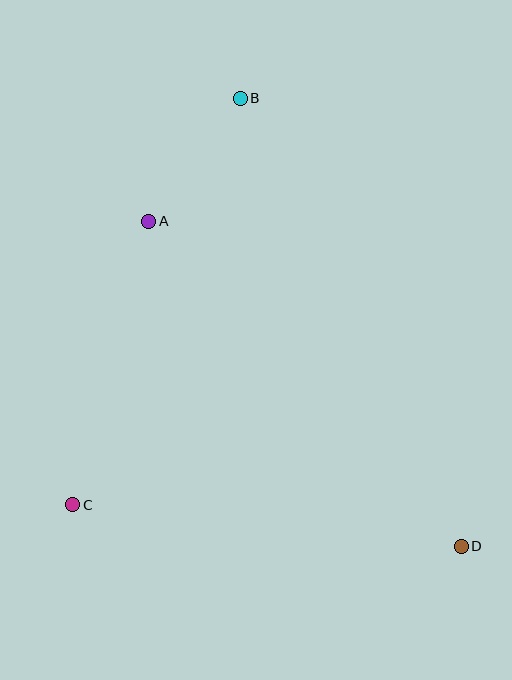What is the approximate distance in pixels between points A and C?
The distance between A and C is approximately 293 pixels.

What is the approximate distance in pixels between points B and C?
The distance between B and C is approximately 440 pixels.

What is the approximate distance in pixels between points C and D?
The distance between C and D is approximately 391 pixels.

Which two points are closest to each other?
Points A and B are closest to each other.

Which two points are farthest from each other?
Points B and D are farthest from each other.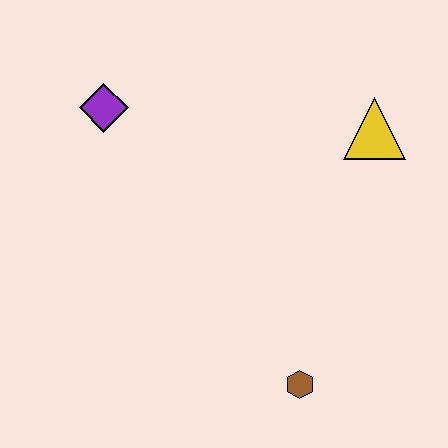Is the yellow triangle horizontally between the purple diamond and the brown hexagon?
No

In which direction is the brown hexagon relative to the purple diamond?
The brown hexagon is below the purple diamond.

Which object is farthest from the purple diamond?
The brown hexagon is farthest from the purple diamond.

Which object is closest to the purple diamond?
The yellow triangle is closest to the purple diamond.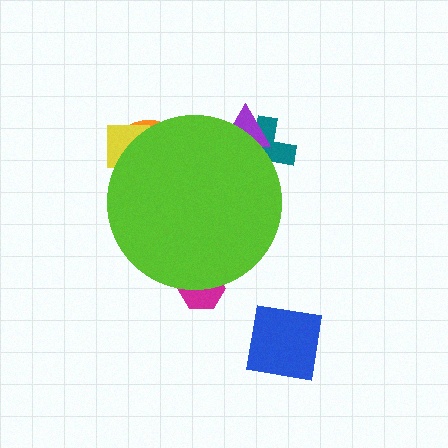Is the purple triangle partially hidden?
Yes, the purple triangle is partially hidden behind the lime circle.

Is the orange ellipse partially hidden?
Yes, the orange ellipse is partially hidden behind the lime circle.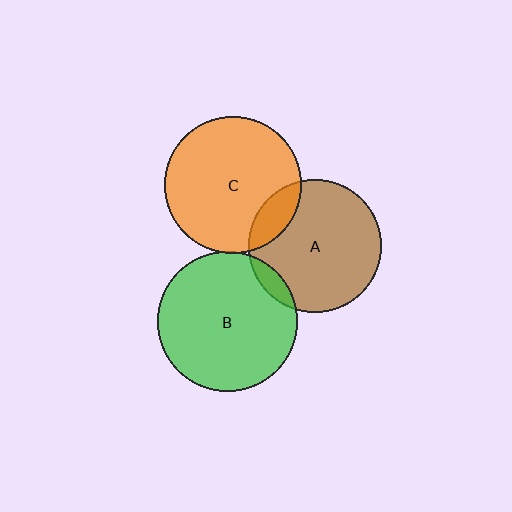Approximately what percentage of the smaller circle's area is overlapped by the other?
Approximately 5%.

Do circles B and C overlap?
Yes.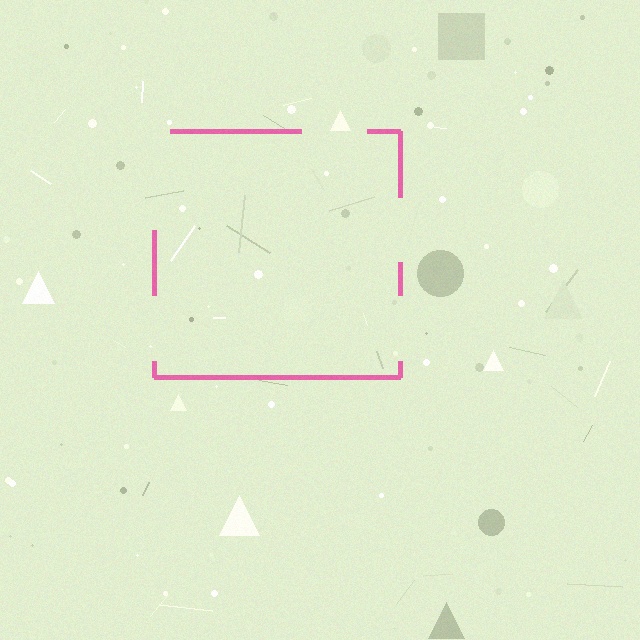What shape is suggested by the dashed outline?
The dashed outline suggests a square.